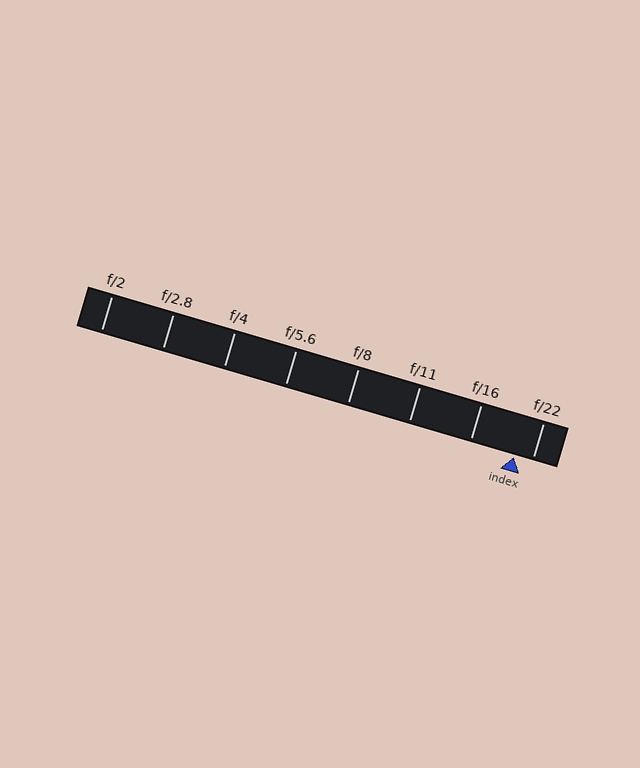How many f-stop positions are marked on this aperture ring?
There are 8 f-stop positions marked.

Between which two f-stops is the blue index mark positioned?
The index mark is between f/16 and f/22.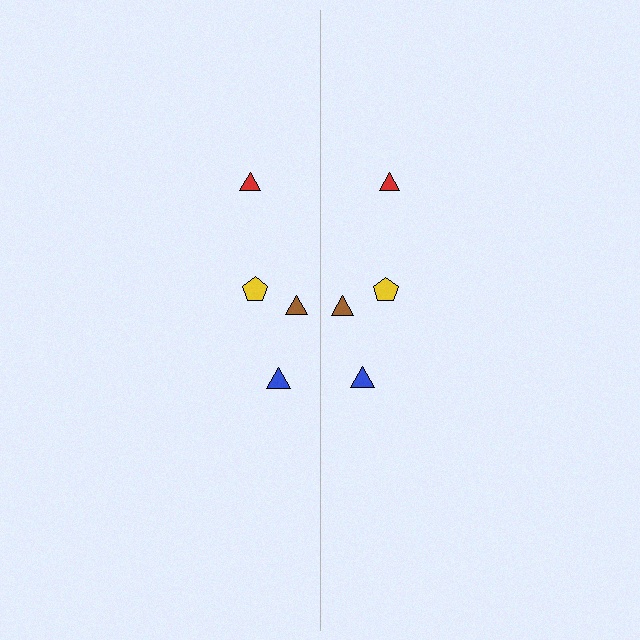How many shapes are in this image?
There are 8 shapes in this image.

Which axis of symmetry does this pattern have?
The pattern has a vertical axis of symmetry running through the center of the image.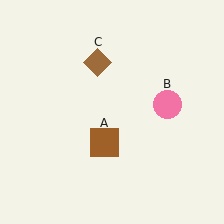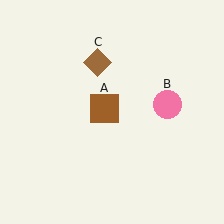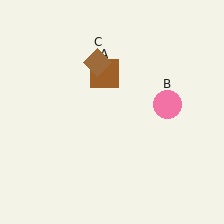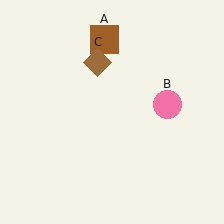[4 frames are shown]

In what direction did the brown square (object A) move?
The brown square (object A) moved up.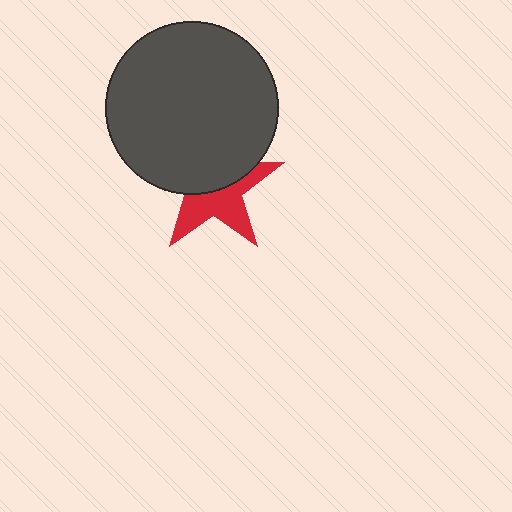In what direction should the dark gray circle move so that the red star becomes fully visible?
The dark gray circle should move up. That is the shortest direction to clear the overlap and leave the red star fully visible.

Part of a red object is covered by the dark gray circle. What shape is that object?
It is a star.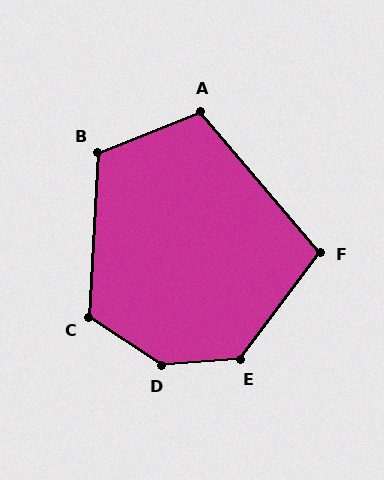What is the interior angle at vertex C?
Approximately 120 degrees (obtuse).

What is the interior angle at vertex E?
Approximately 131 degrees (obtuse).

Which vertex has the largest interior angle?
D, at approximately 143 degrees.